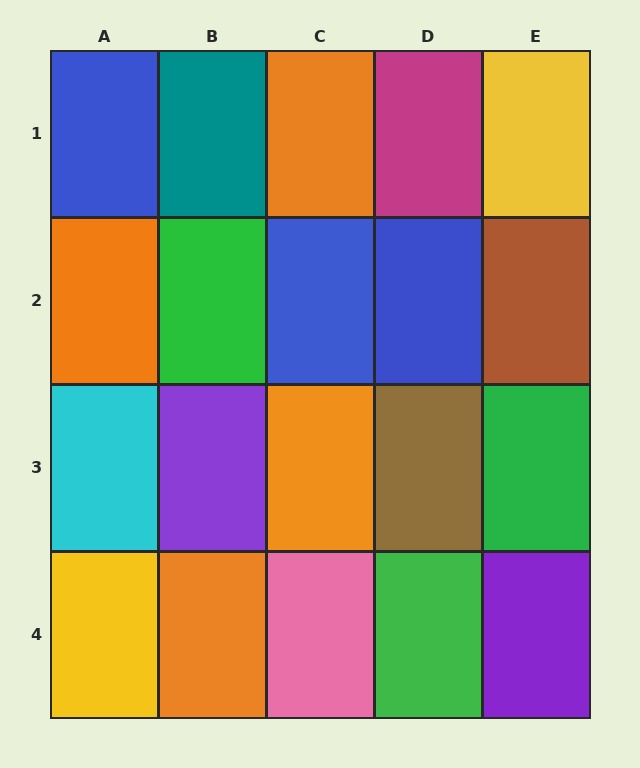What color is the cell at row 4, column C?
Pink.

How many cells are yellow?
2 cells are yellow.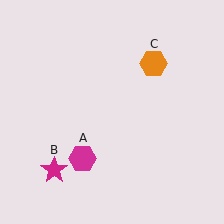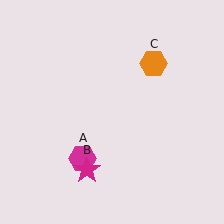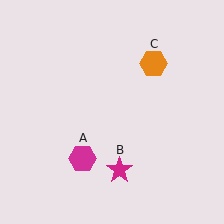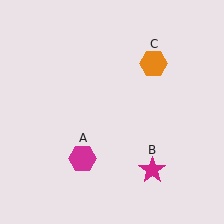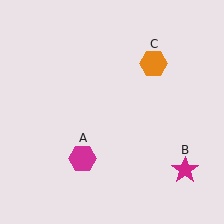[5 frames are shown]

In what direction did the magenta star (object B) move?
The magenta star (object B) moved right.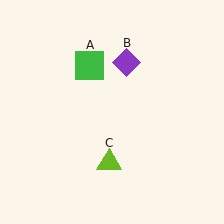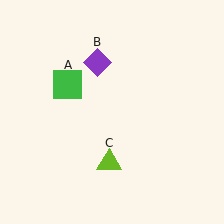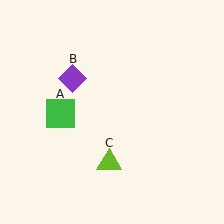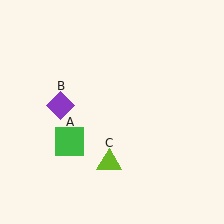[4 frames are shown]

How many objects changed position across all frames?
2 objects changed position: green square (object A), purple diamond (object B).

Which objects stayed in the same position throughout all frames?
Lime triangle (object C) remained stationary.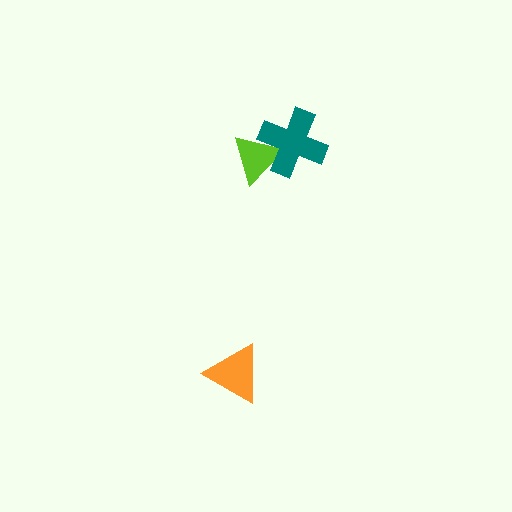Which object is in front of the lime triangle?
The teal cross is in front of the lime triangle.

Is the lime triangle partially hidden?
Yes, it is partially covered by another shape.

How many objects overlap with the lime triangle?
1 object overlaps with the lime triangle.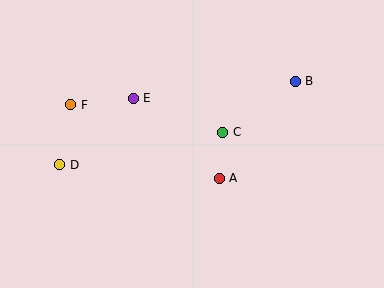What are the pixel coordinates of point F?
Point F is at (71, 105).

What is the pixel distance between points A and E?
The distance between A and E is 117 pixels.